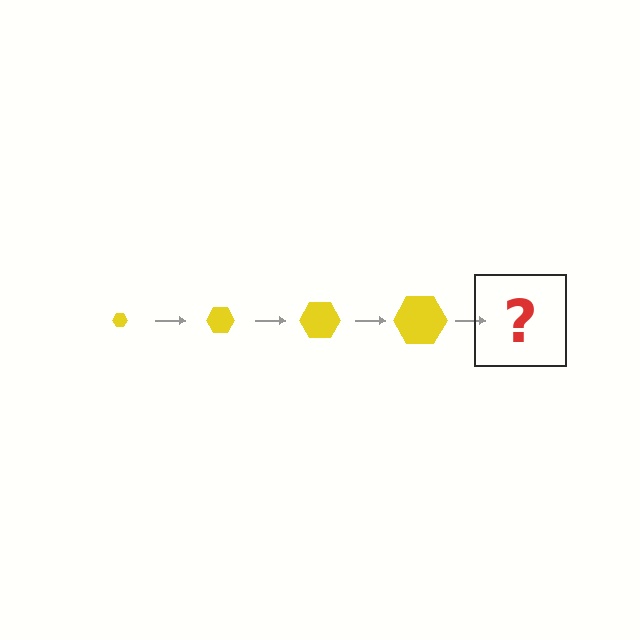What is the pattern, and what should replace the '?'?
The pattern is that the hexagon gets progressively larger each step. The '?' should be a yellow hexagon, larger than the previous one.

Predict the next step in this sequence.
The next step is a yellow hexagon, larger than the previous one.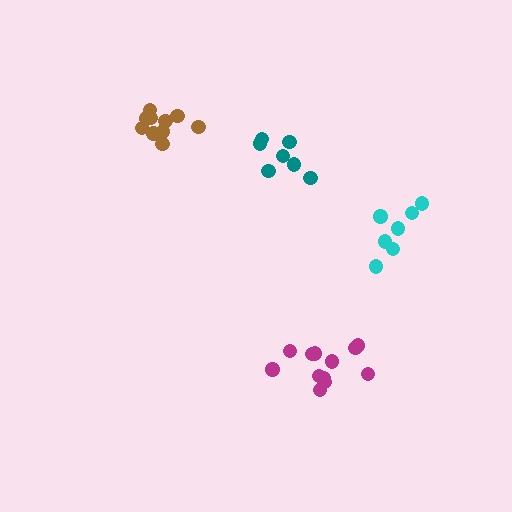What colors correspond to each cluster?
The clusters are colored: brown, cyan, teal, magenta.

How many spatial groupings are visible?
There are 4 spatial groupings.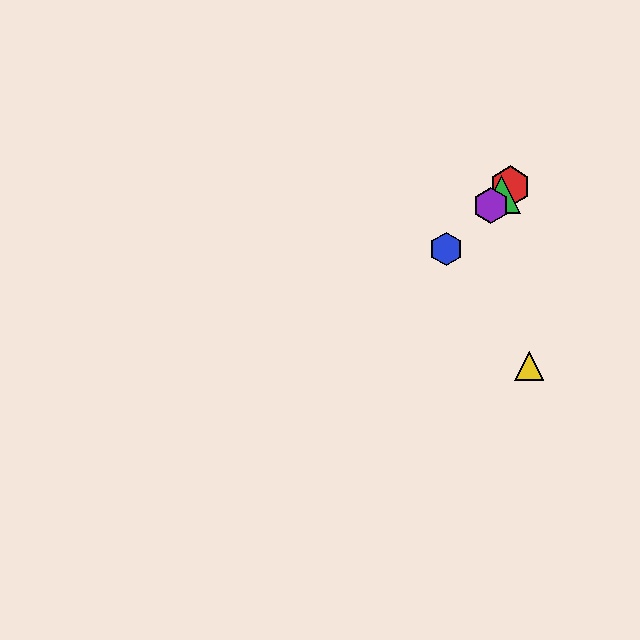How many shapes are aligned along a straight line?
4 shapes (the red hexagon, the blue hexagon, the green triangle, the purple hexagon) are aligned along a straight line.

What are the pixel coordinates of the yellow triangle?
The yellow triangle is at (529, 366).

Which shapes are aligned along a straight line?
The red hexagon, the blue hexagon, the green triangle, the purple hexagon are aligned along a straight line.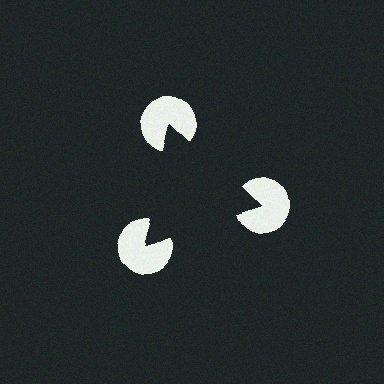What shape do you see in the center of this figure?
An illusory triangle — its edges are inferred from the aligned wedge cuts in the pac-man discs, not physically drawn.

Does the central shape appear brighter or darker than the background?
It typically appears slightly darker than the background, even though no actual brightness change is drawn.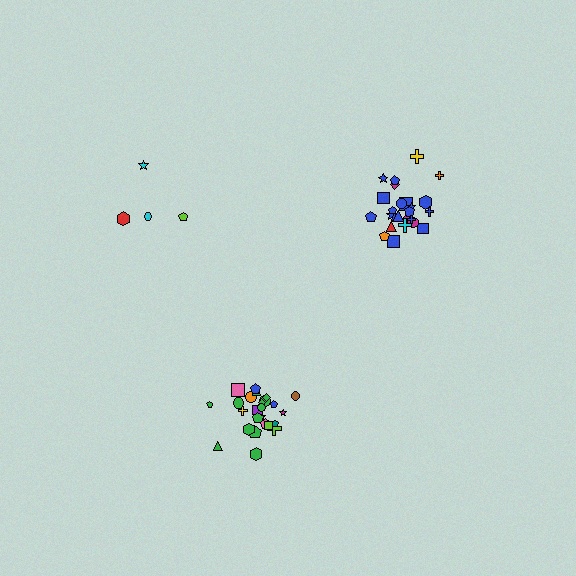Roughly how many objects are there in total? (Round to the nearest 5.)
Roughly 55 objects in total.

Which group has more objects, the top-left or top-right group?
The top-right group.